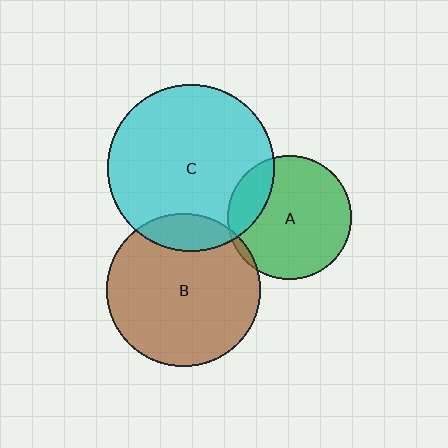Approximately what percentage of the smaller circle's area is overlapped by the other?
Approximately 20%.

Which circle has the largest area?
Circle C (cyan).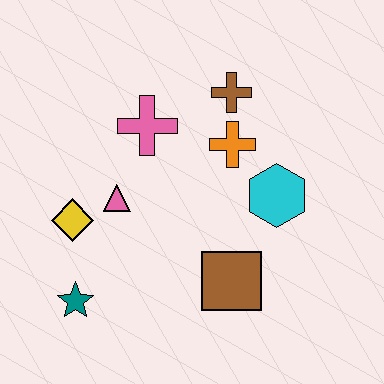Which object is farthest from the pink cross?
The teal star is farthest from the pink cross.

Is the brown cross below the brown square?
No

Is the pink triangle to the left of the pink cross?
Yes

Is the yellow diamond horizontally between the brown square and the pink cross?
No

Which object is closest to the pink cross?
The pink triangle is closest to the pink cross.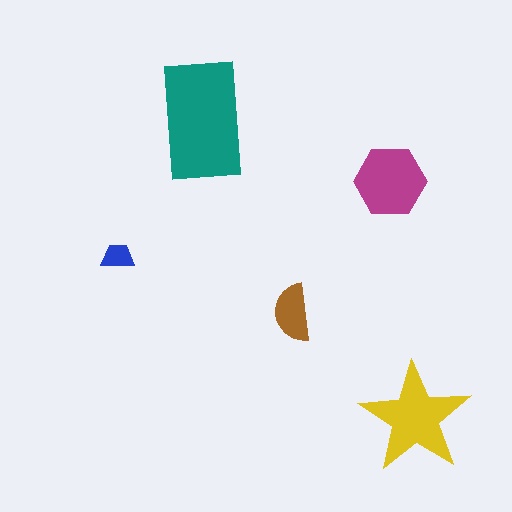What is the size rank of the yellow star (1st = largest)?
2nd.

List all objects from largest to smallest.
The teal rectangle, the yellow star, the magenta hexagon, the brown semicircle, the blue trapezoid.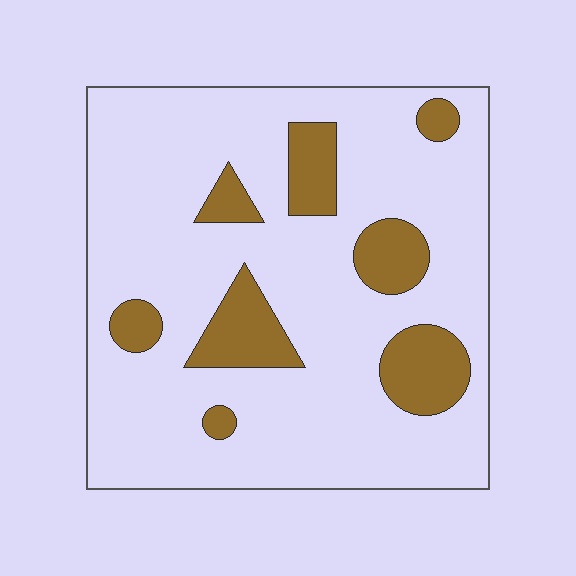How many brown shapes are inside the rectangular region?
8.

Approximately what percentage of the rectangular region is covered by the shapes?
Approximately 20%.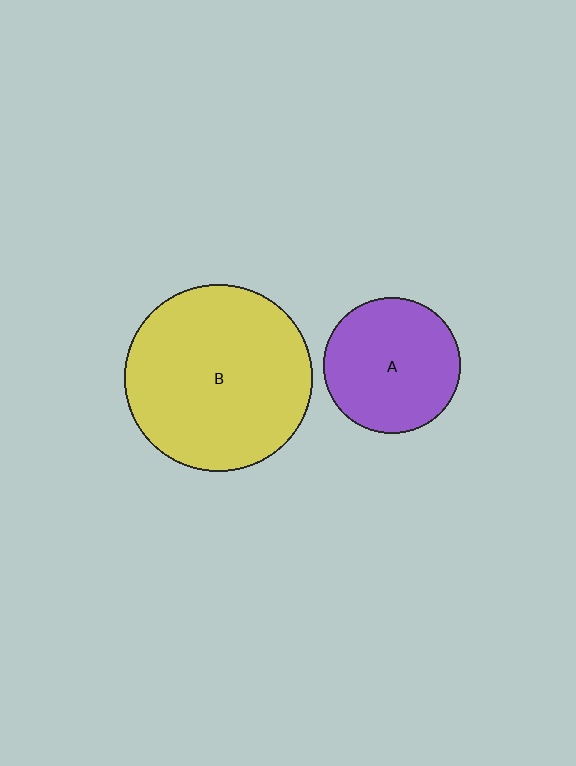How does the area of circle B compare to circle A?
Approximately 1.9 times.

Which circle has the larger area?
Circle B (yellow).